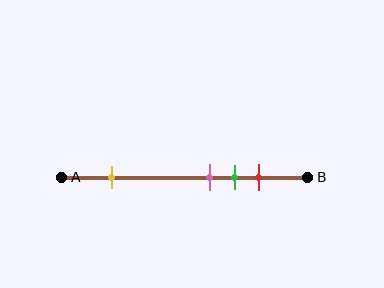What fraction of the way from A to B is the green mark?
The green mark is approximately 70% (0.7) of the way from A to B.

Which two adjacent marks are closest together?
The pink and green marks are the closest adjacent pair.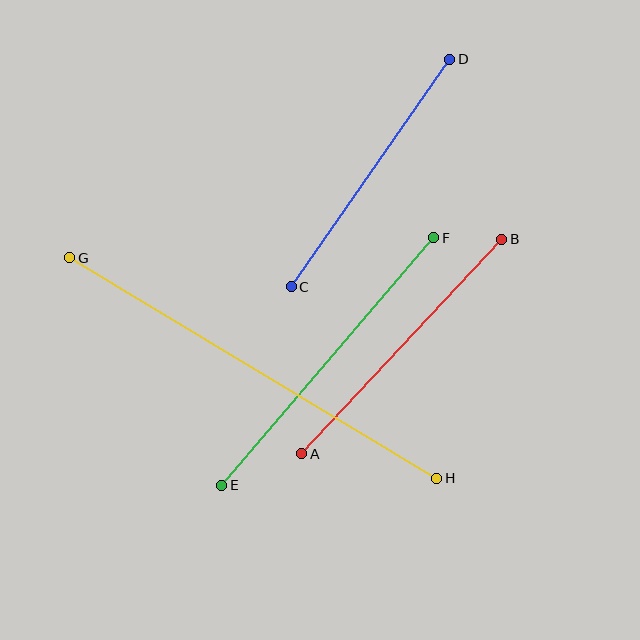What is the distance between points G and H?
The distance is approximately 428 pixels.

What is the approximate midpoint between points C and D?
The midpoint is at approximately (370, 173) pixels.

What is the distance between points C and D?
The distance is approximately 277 pixels.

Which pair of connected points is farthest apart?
Points G and H are farthest apart.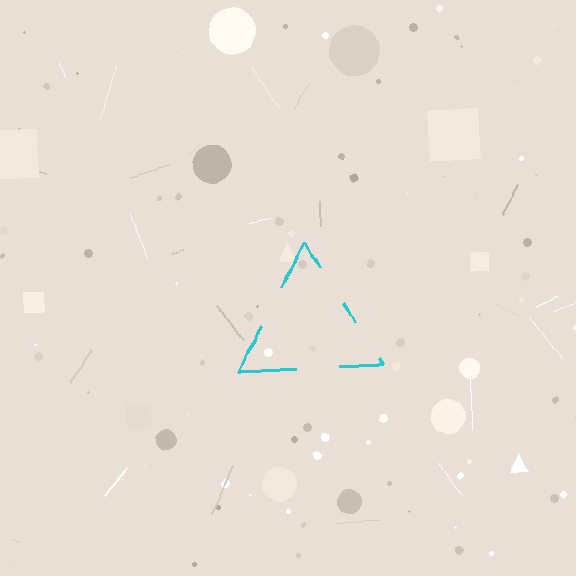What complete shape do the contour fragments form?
The contour fragments form a triangle.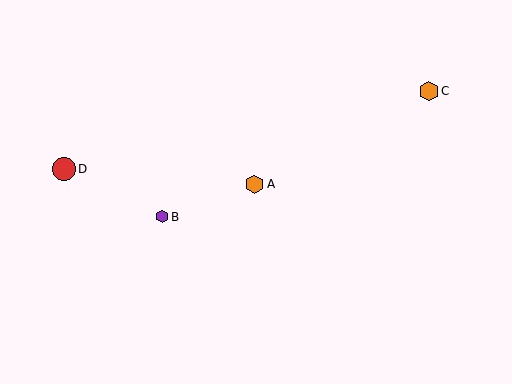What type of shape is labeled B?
Shape B is a purple hexagon.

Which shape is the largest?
The red circle (labeled D) is the largest.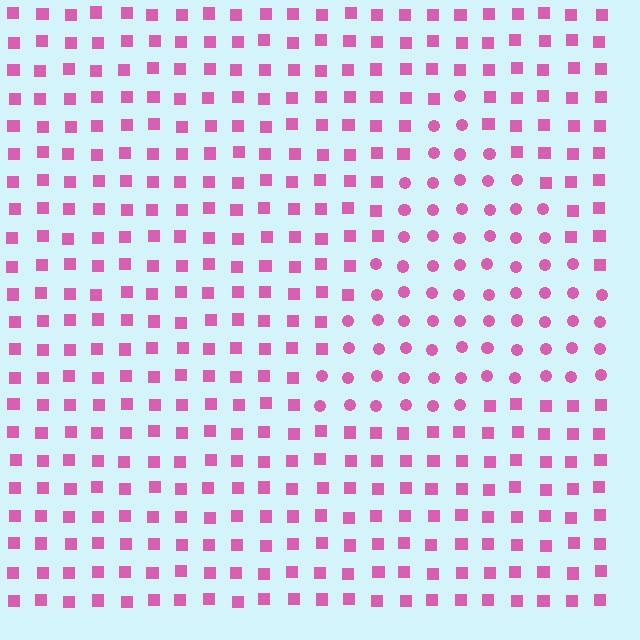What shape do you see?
I see a triangle.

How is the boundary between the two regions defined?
The boundary is defined by a change in element shape: circles inside vs. squares outside. All elements share the same color and spacing.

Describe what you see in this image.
The image is filled with small pink elements arranged in a uniform grid. A triangle-shaped region contains circles, while the surrounding area contains squares. The boundary is defined purely by the change in element shape.